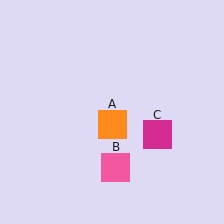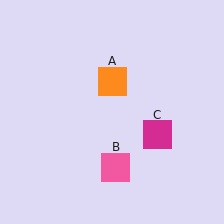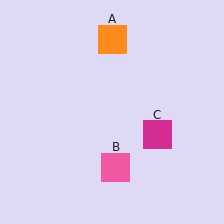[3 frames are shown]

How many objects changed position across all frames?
1 object changed position: orange square (object A).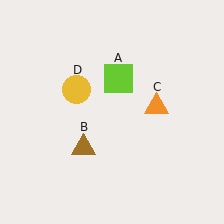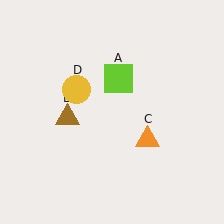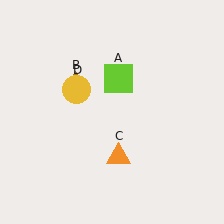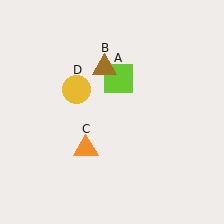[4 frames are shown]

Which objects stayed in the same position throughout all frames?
Lime square (object A) and yellow circle (object D) remained stationary.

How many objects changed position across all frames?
2 objects changed position: brown triangle (object B), orange triangle (object C).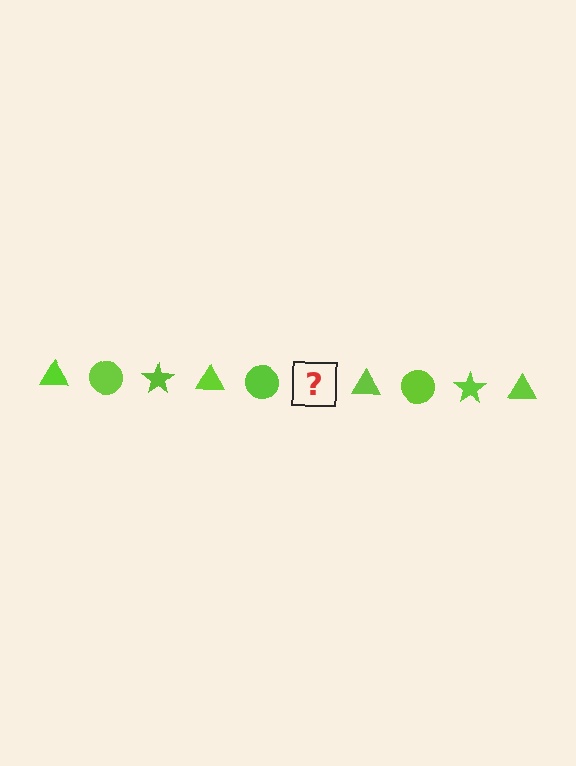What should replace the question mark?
The question mark should be replaced with a lime star.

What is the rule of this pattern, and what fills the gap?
The rule is that the pattern cycles through triangle, circle, star shapes in lime. The gap should be filled with a lime star.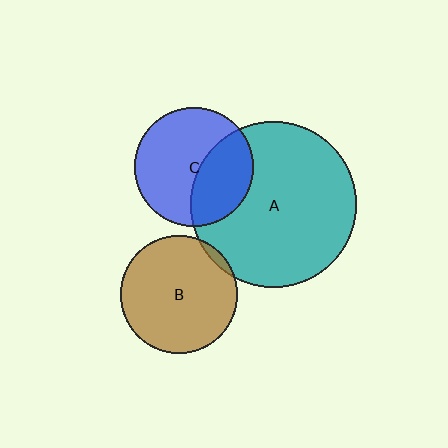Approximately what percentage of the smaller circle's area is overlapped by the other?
Approximately 5%.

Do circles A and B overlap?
Yes.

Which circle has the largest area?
Circle A (teal).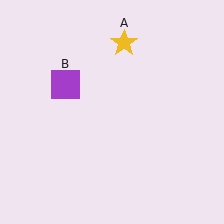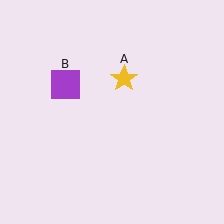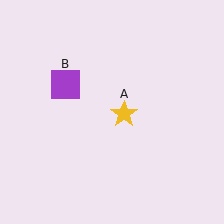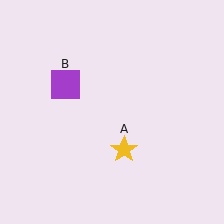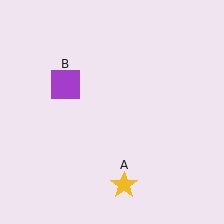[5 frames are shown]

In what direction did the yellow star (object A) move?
The yellow star (object A) moved down.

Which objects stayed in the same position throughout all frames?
Purple square (object B) remained stationary.